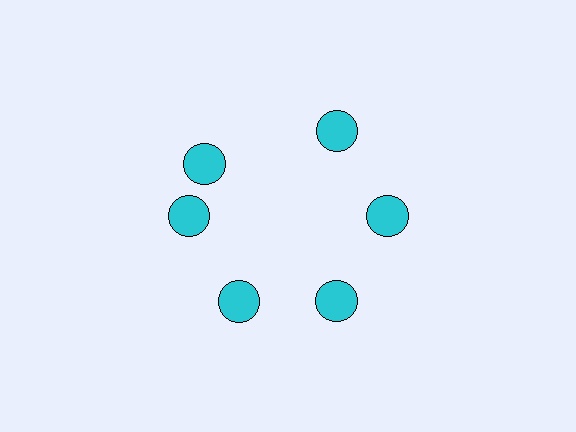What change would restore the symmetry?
The symmetry would be restored by rotating it back into even spacing with its neighbors so that all 6 circles sit at equal angles and equal distance from the center.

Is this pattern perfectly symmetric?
No. The 6 cyan circles are arranged in a ring, but one element near the 11 o'clock position is rotated out of alignment along the ring, breaking the 6-fold rotational symmetry.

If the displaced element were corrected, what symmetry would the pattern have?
It would have 6-fold rotational symmetry — the pattern would map onto itself every 60 degrees.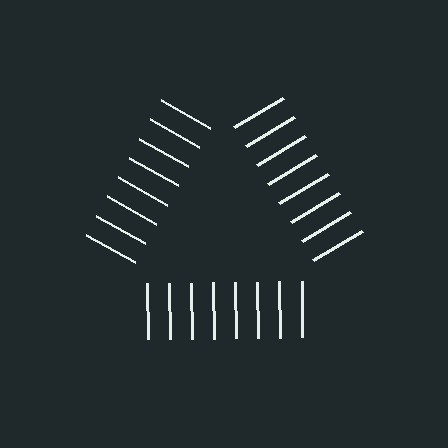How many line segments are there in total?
24 — 8 along each of the 3 edges.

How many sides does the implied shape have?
3 sides — the line-ends trace a triangle.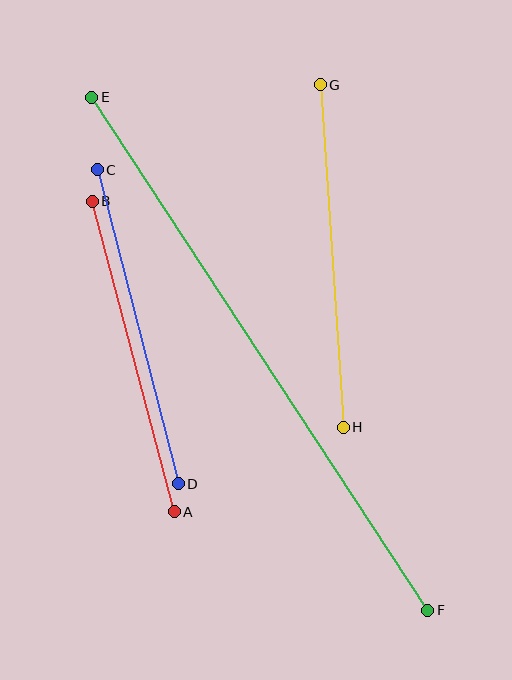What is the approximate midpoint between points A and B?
The midpoint is at approximately (133, 357) pixels.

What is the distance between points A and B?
The distance is approximately 321 pixels.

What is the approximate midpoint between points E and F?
The midpoint is at approximately (260, 354) pixels.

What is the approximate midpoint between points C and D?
The midpoint is at approximately (138, 327) pixels.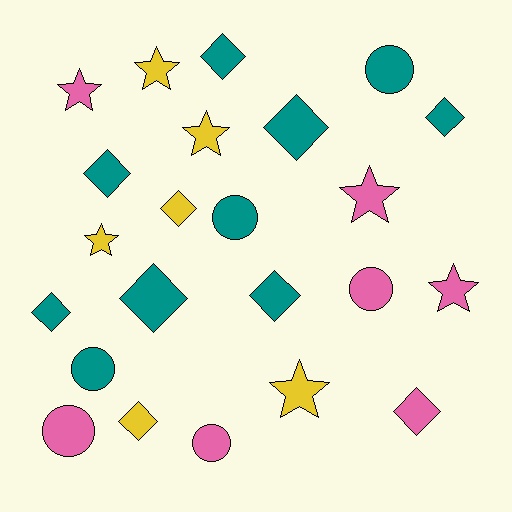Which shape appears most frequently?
Diamond, with 10 objects.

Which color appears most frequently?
Teal, with 10 objects.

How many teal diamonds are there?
There are 7 teal diamonds.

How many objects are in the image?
There are 23 objects.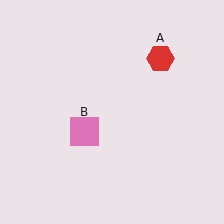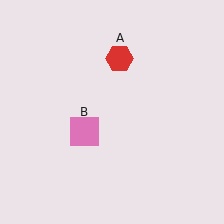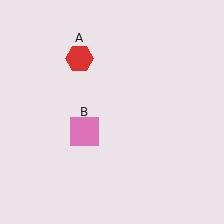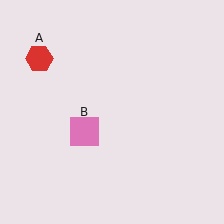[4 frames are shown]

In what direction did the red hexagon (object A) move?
The red hexagon (object A) moved left.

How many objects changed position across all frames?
1 object changed position: red hexagon (object A).